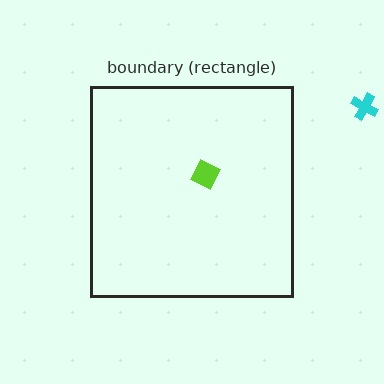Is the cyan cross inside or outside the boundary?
Outside.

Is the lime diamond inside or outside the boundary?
Inside.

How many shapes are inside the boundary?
1 inside, 1 outside.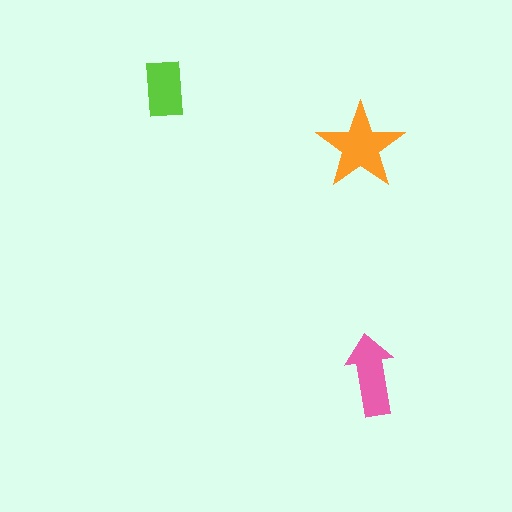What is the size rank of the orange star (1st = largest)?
1st.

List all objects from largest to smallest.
The orange star, the pink arrow, the lime rectangle.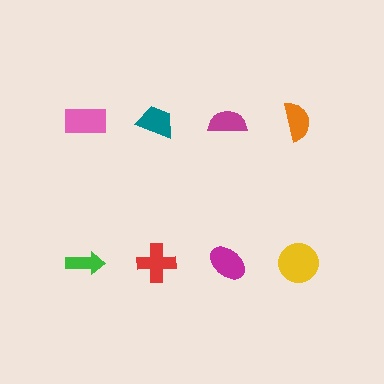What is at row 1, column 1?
A pink rectangle.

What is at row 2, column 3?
A magenta ellipse.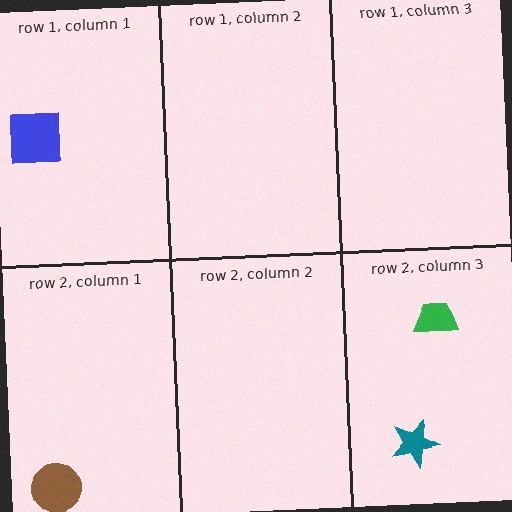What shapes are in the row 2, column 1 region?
The brown circle.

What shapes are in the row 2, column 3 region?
The green trapezoid, the teal star.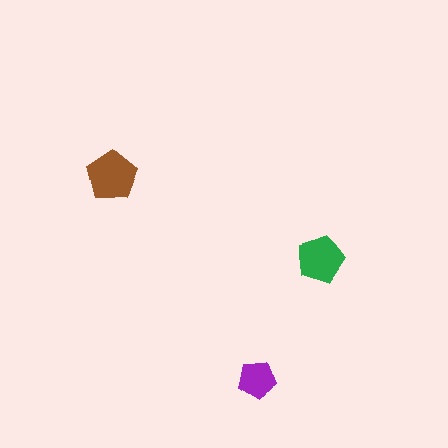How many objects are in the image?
There are 3 objects in the image.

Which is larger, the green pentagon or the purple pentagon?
The green one.